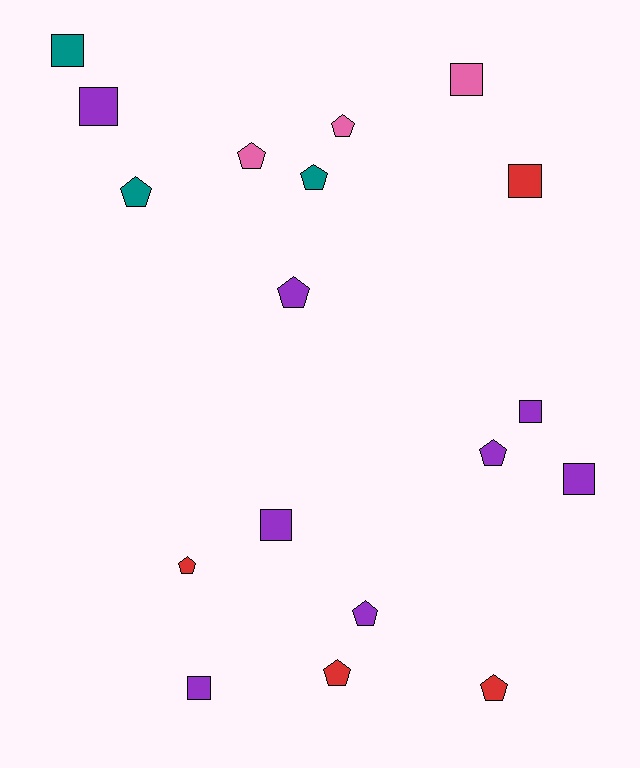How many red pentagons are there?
There are 3 red pentagons.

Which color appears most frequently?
Purple, with 8 objects.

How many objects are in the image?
There are 18 objects.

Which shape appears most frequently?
Pentagon, with 10 objects.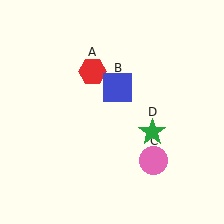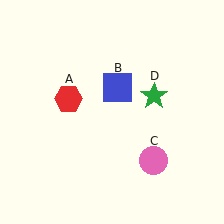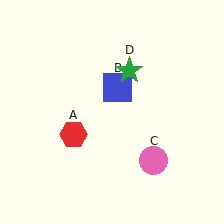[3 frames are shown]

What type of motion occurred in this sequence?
The red hexagon (object A), green star (object D) rotated counterclockwise around the center of the scene.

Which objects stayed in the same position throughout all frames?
Blue square (object B) and pink circle (object C) remained stationary.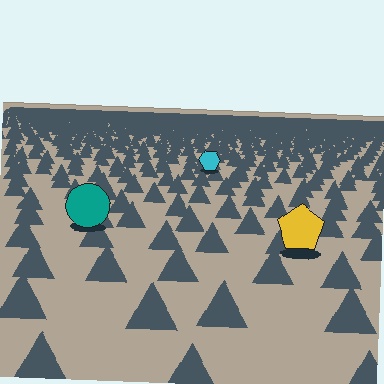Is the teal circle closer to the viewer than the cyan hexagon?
Yes. The teal circle is closer — you can tell from the texture gradient: the ground texture is coarser near it.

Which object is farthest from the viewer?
The cyan hexagon is farthest from the viewer. It appears smaller and the ground texture around it is denser.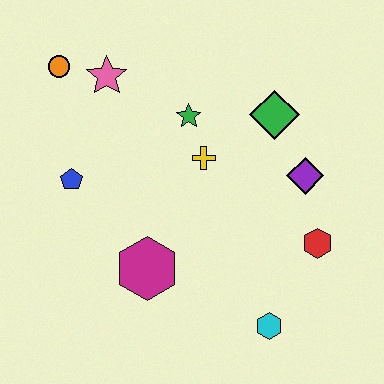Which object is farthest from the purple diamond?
The orange circle is farthest from the purple diamond.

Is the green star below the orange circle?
Yes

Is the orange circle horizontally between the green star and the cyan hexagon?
No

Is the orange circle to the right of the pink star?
No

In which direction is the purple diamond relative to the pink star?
The purple diamond is to the right of the pink star.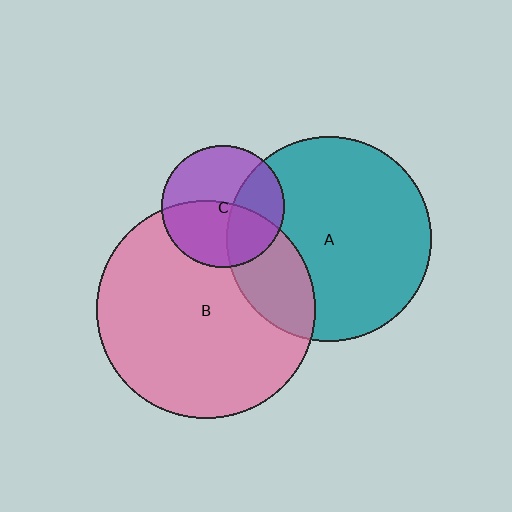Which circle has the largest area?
Circle B (pink).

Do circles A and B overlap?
Yes.